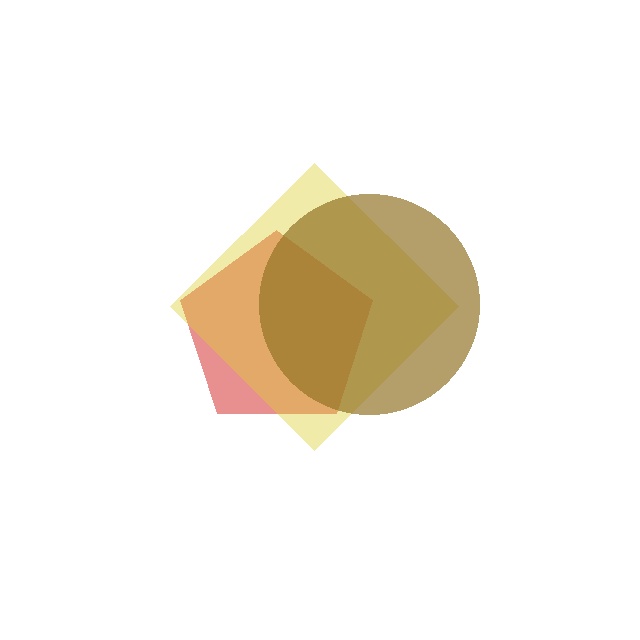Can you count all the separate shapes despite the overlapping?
Yes, there are 3 separate shapes.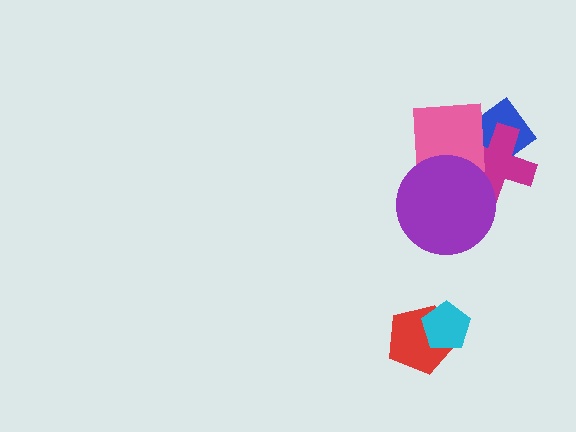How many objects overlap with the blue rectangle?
3 objects overlap with the blue rectangle.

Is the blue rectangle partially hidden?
Yes, it is partially covered by another shape.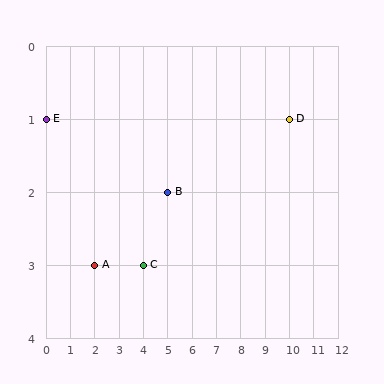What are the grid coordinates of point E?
Point E is at grid coordinates (0, 1).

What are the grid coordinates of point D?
Point D is at grid coordinates (10, 1).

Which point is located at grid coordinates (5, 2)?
Point B is at (5, 2).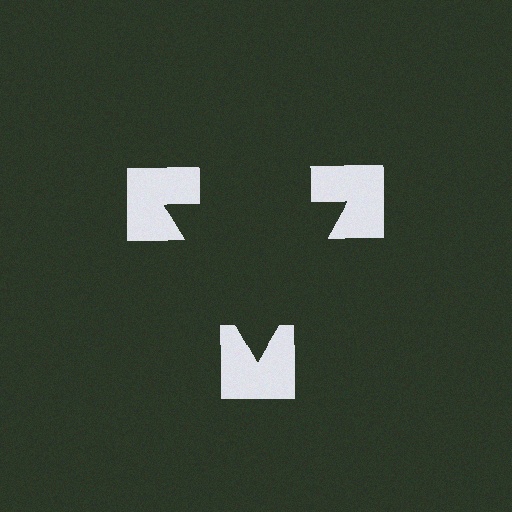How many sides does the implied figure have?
3 sides.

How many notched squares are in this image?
There are 3 — one at each vertex of the illusory triangle.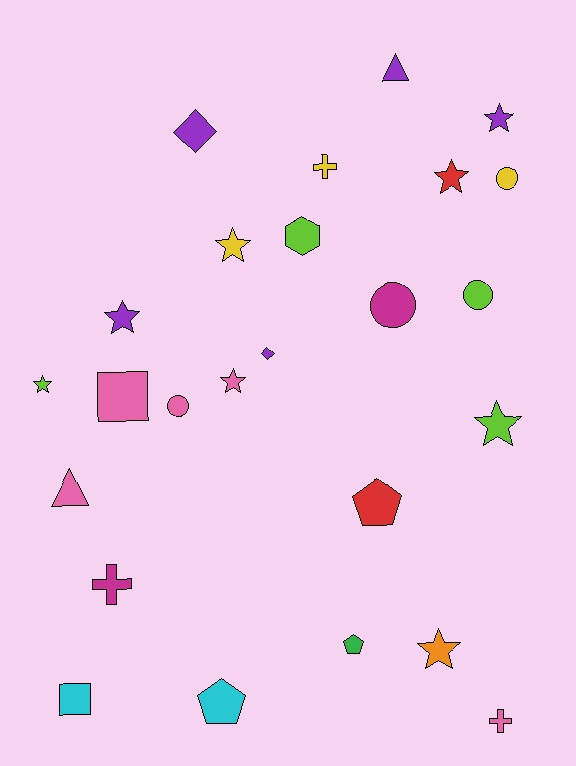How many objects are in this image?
There are 25 objects.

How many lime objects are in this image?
There are 4 lime objects.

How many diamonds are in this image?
There are 2 diamonds.